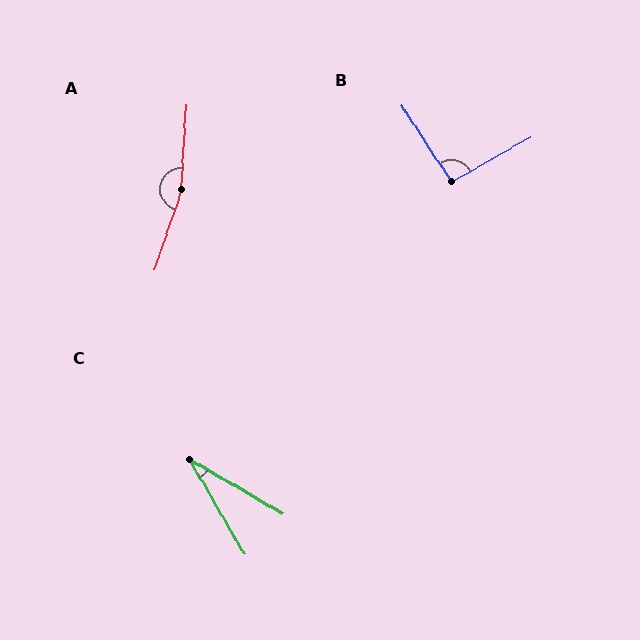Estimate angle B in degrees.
Approximately 94 degrees.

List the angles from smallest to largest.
C (29°), B (94°), A (165°).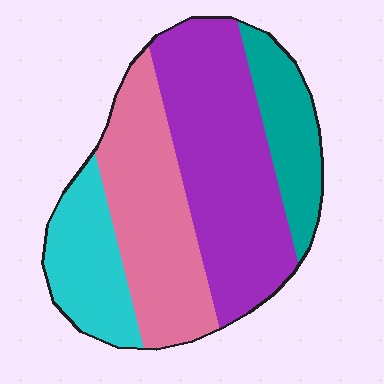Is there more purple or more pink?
Purple.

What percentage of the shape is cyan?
Cyan takes up about one sixth (1/6) of the shape.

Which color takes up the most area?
Purple, at roughly 40%.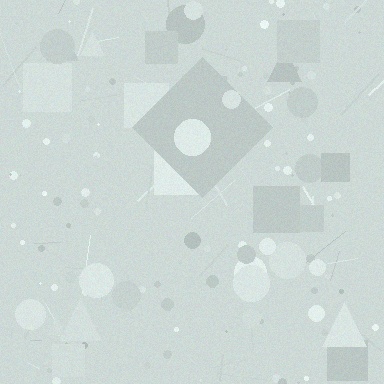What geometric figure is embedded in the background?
A diamond is embedded in the background.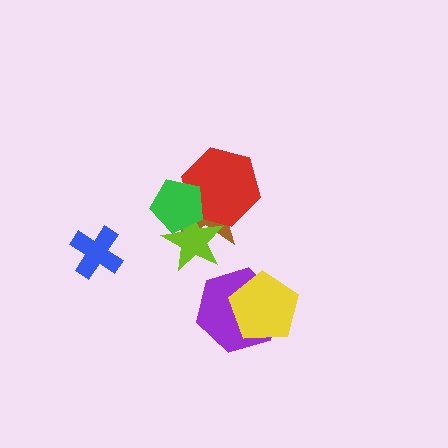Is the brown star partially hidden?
Yes, it is partially covered by another shape.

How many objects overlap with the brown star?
3 objects overlap with the brown star.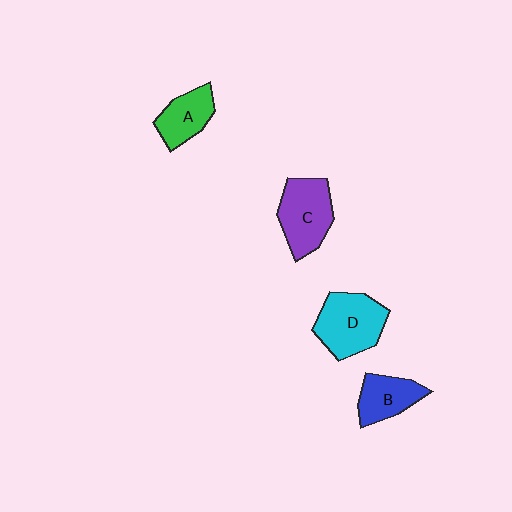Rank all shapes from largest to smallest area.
From largest to smallest: D (cyan), C (purple), B (blue), A (green).